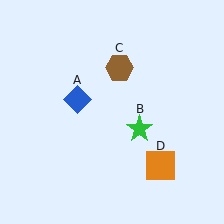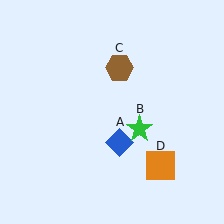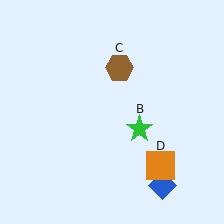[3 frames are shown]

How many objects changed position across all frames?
1 object changed position: blue diamond (object A).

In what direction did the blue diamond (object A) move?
The blue diamond (object A) moved down and to the right.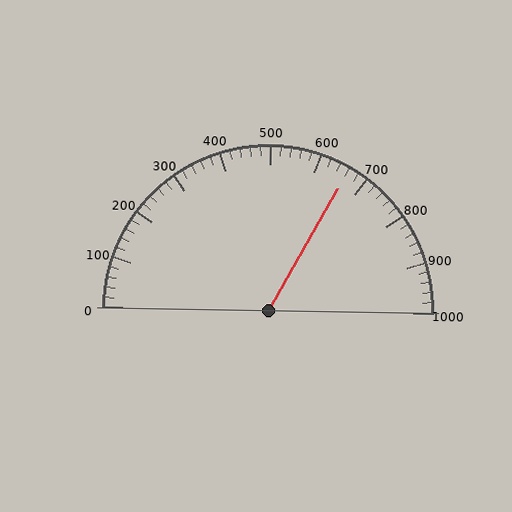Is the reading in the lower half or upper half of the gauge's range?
The reading is in the upper half of the range (0 to 1000).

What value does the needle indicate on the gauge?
The needle indicates approximately 660.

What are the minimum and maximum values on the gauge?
The gauge ranges from 0 to 1000.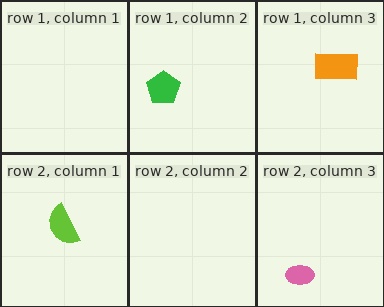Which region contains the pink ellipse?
The row 2, column 3 region.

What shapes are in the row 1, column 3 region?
The orange rectangle.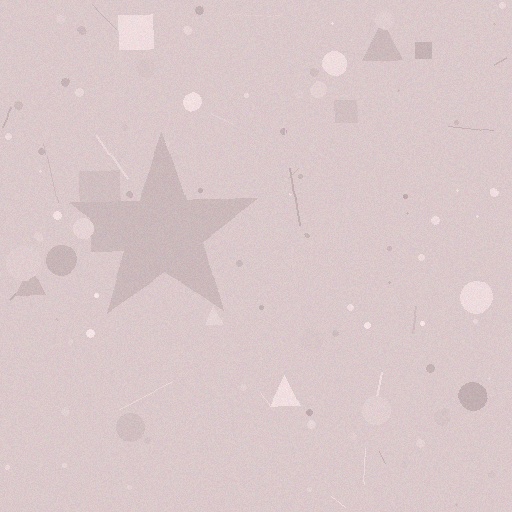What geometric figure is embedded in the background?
A star is embedded in the background.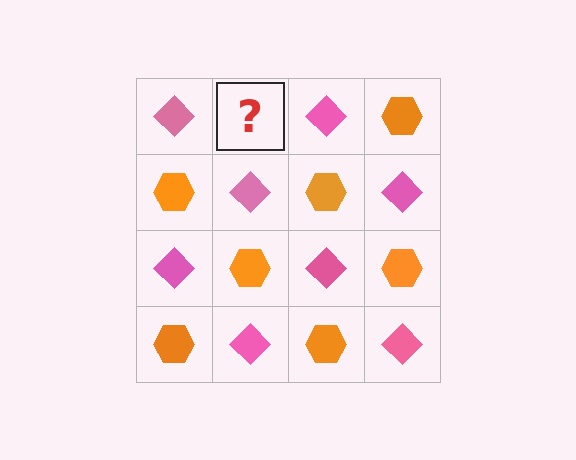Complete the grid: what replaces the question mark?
The question mark should be replaced with an orange hexagon.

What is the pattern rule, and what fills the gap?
The rule is that it alternates pink diamond and orange hexagon in a checkerboard pattern. The gap should be filled with an orange hexagon.